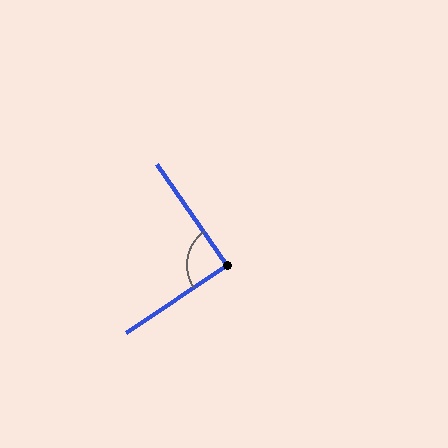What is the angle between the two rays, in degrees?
Approximately 89 degrees.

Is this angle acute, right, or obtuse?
It is approximately a right angle.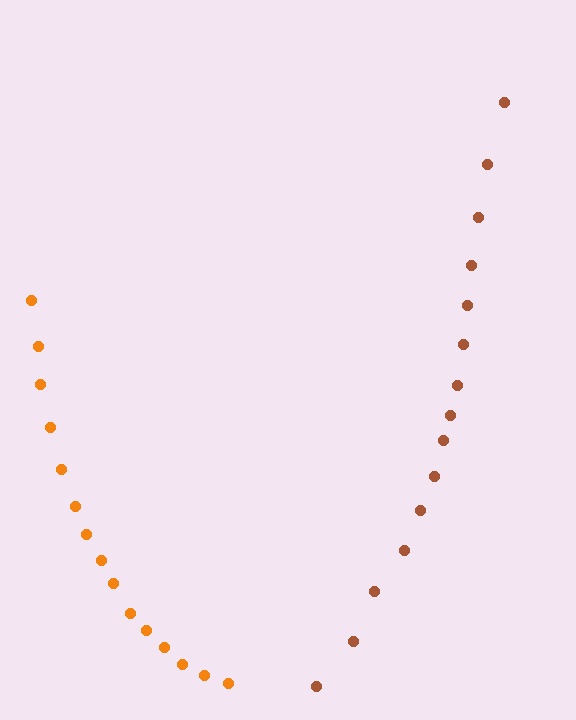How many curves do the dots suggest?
There are 2 distinct paths.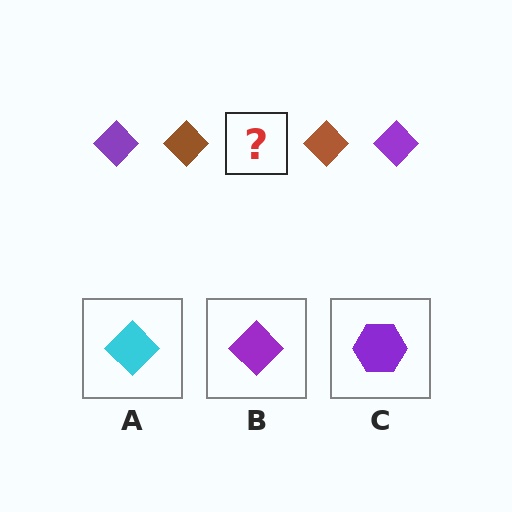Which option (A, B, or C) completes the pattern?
B.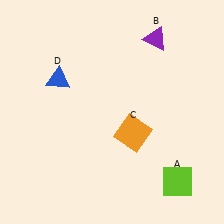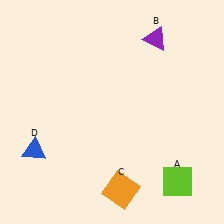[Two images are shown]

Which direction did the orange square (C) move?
The orange square (C) moved down.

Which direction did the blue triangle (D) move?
The blue triangle (D) moved down.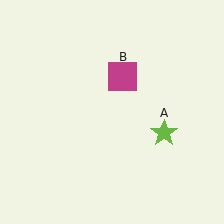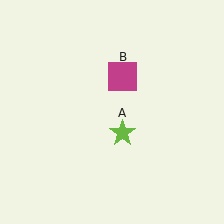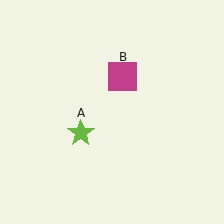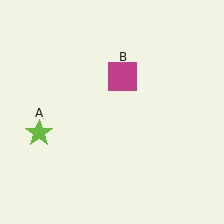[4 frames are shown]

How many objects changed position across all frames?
1 object changed position: lime star (object A).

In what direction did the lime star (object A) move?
The lime star (object A) moved left.